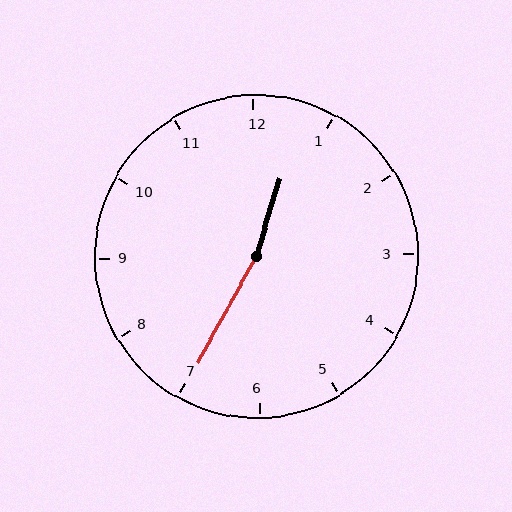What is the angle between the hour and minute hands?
Approximately 168 degrees.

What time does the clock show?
12:35.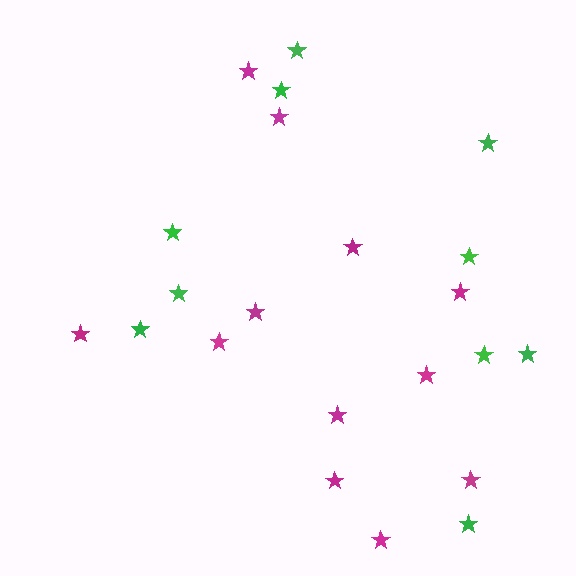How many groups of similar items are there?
There are 2 groups: one group of magenta stars (12) and one group of green stars (10).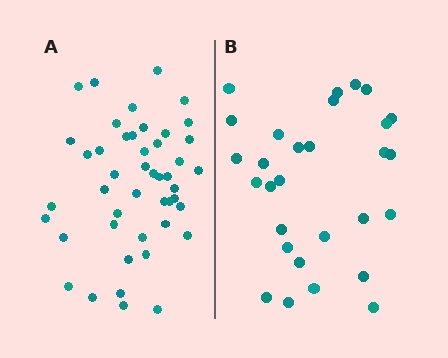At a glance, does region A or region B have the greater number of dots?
Region A (the left region) has more dots.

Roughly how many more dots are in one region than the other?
Region A has approximately 15 more dots than region B.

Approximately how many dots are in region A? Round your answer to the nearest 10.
About 50 dots. (The exact count is 46, which rounds to 50.)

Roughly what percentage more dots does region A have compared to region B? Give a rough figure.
About 60% more.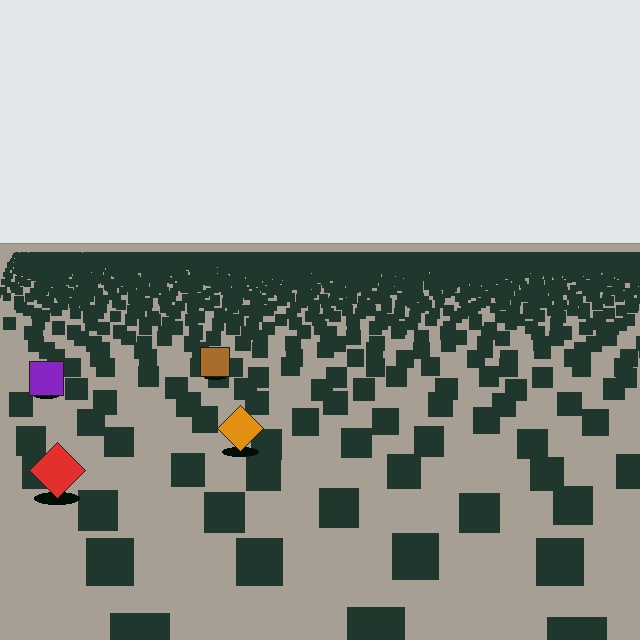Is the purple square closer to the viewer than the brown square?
Yes. The purple square is closer — you can tell from the texture gradient: the ground texture is coarser near it.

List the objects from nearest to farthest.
From nearest to farthest: the red diamond, the orange diamond, the purple square, the brown square.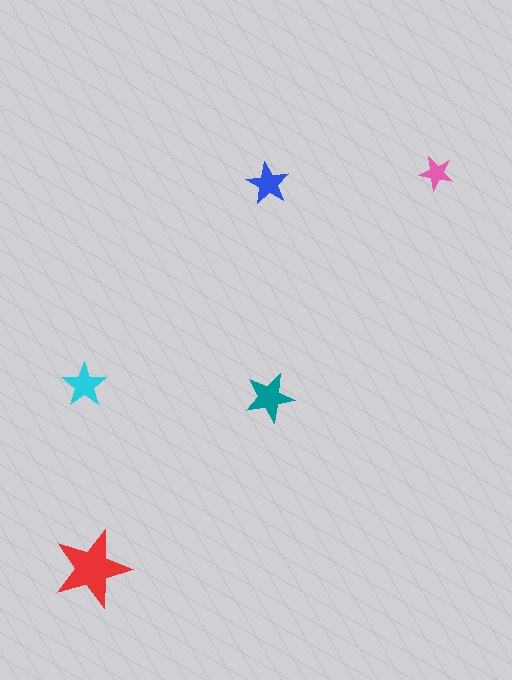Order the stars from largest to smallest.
the red one, the teal one, the cyan one, the blue one, the pink one.